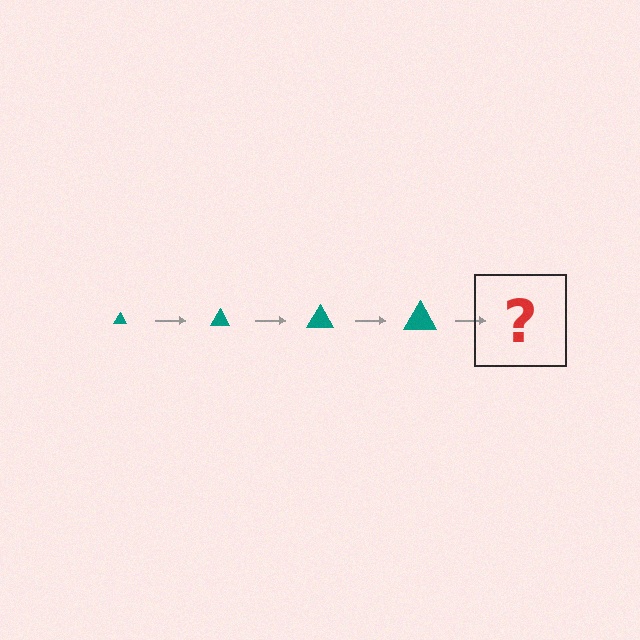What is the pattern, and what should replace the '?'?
The pattern is that the triangle gets progressively larger each step. The '?' should be a teal triangle, larger than the previous one.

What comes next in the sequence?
The next element should be a teal triangle, larger than the previous one.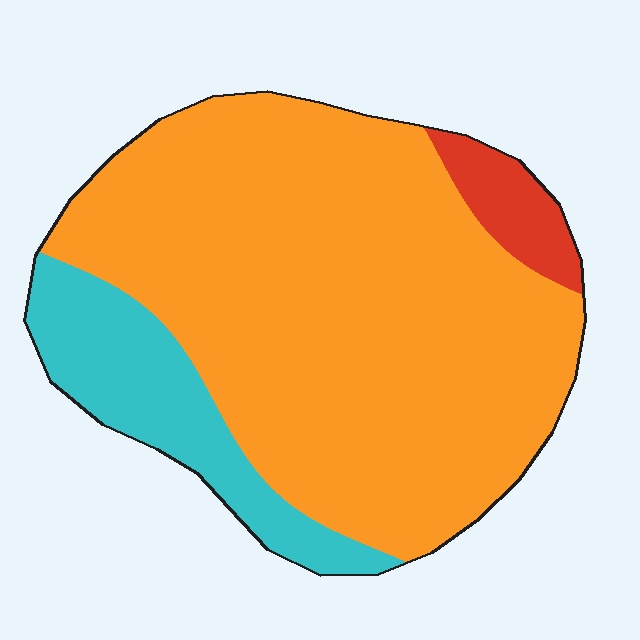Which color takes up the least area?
Red, at roughly 5%.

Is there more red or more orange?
Orange.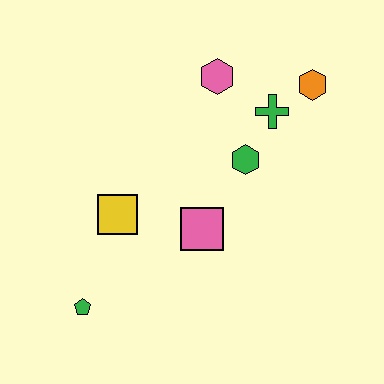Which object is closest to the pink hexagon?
The green cross is closest to the pink hexagon.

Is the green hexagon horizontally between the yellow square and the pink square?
No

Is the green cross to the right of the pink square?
Yes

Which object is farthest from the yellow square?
The orange hexagon is farthest from the yellow square.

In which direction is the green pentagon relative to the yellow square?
The green pentagon is below the yellow square.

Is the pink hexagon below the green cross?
No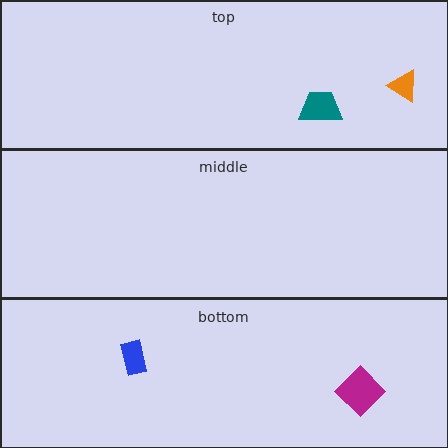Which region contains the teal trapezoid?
The top region.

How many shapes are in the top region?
2.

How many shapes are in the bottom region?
2.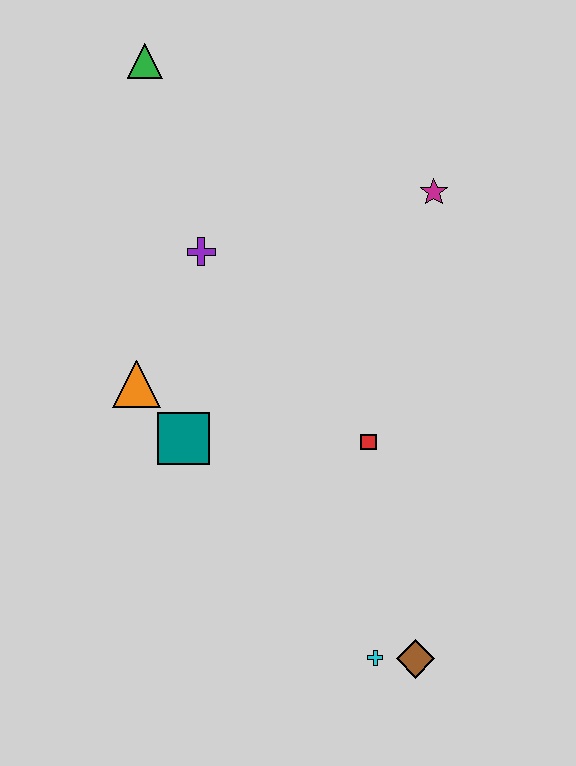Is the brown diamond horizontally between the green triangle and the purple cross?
No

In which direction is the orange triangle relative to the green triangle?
The orange triangle is below the green triangle.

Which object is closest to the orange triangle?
The teal square is closest to the orange triangle.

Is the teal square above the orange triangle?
No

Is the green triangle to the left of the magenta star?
Yes